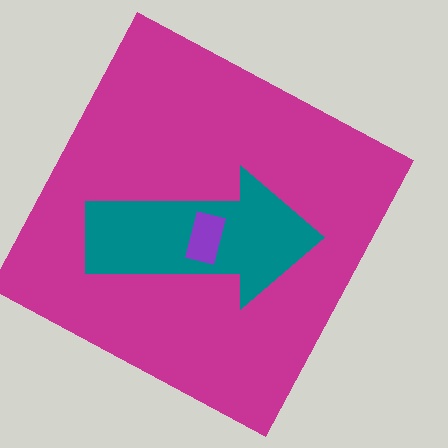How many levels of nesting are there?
3.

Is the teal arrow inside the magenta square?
Yes.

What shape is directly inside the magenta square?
The teal arrow.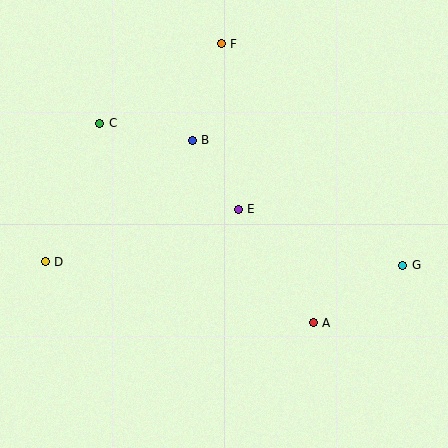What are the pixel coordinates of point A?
Point A is at (313, 323).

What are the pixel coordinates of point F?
Point F is at (221, 44).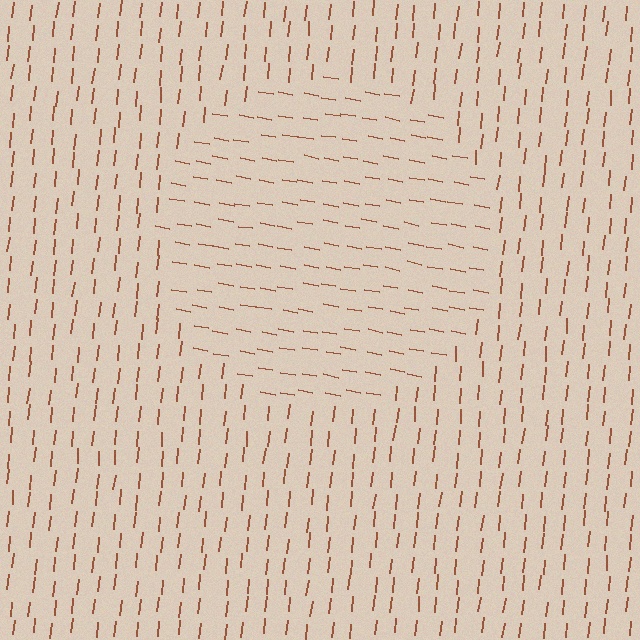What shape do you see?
I see a circle.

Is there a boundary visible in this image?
Yes, there is a texture boundary formed by a change in line orientation.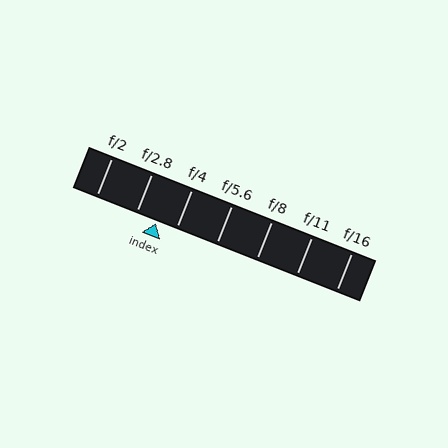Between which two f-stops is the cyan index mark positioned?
The index mark is between f/2.8 and f/4.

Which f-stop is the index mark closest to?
The index mark is closest to f/4.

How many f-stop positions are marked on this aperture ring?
There are 7 f-stop positions marked.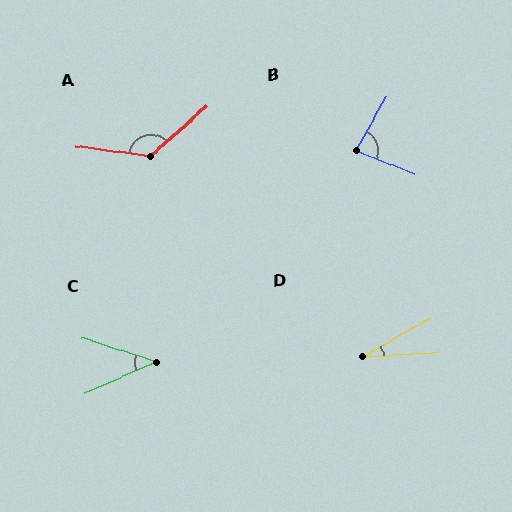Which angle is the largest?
A, at approximately 131 degrees.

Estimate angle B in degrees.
Approximately 83 degrees.